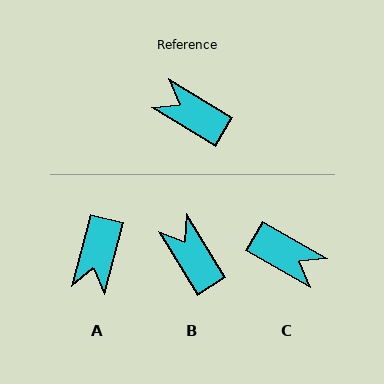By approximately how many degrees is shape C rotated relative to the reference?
Approximately 178 degrees clockwise.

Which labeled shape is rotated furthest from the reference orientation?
C, about 178 degrees away.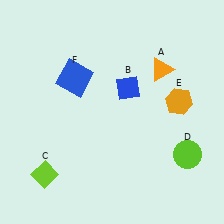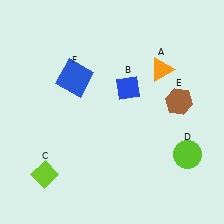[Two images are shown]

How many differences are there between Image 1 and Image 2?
There is 1 difference between the two images.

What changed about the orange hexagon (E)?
In Image 1, E is orange. In Image 2, it changed to brown.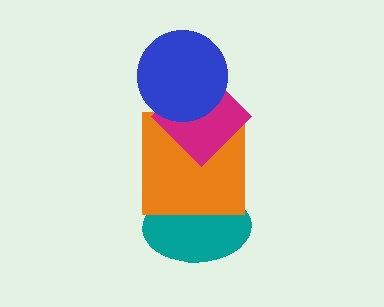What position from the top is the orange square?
The orange square is 3rd from the top.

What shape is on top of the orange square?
The magenta diamond is on top of the orange square.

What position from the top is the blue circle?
The blue circle is 1st from the top.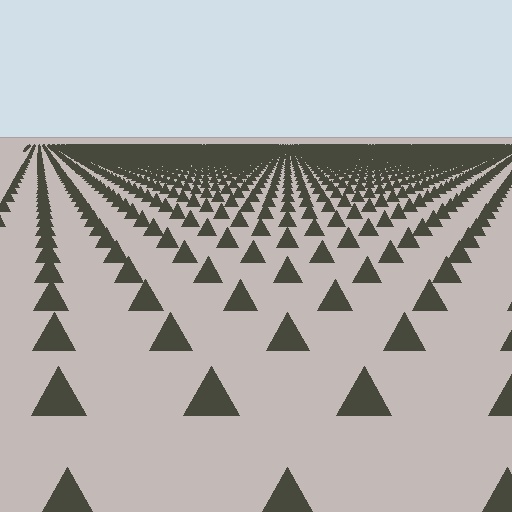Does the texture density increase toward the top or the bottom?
Density increases toward the top.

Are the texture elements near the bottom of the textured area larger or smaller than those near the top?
Larger. Near the bottom, elements are closer to the viewer and appear at a bigger on-screen size.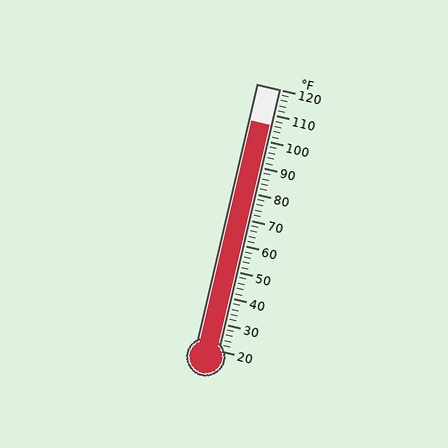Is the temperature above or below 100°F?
The temperature is above 100°F.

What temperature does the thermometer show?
The thermometer shows approximately 106°F.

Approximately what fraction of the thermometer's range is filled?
The thermometer is filled to approximately 85% of its range.